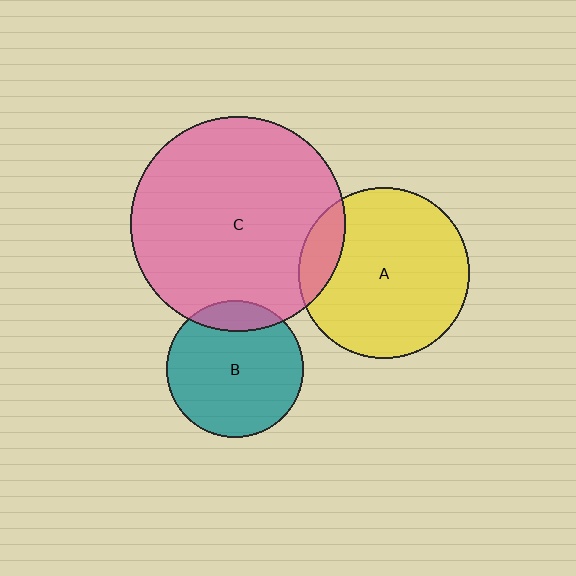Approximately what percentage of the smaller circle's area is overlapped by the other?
Approximately 15%.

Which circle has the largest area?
Circle C (pink).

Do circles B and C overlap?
Yes.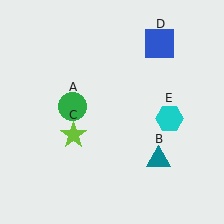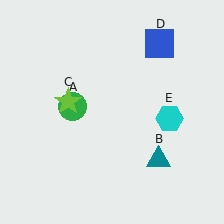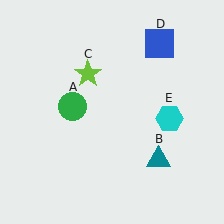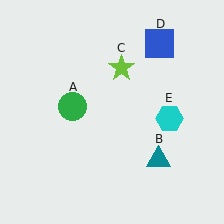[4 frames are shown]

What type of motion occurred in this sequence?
The lime star (object C) rotated clockwise around the center of the scene.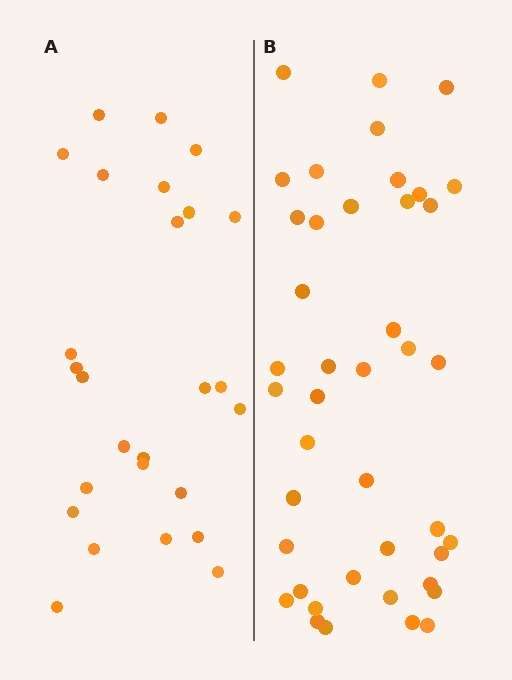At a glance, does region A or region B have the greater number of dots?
Region B (the right region) has more dots.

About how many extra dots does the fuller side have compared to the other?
Region B has approximately 15 more dots than region A.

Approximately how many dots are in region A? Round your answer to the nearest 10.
About 30 dots. (The exact count is 26, which rounds to 30.)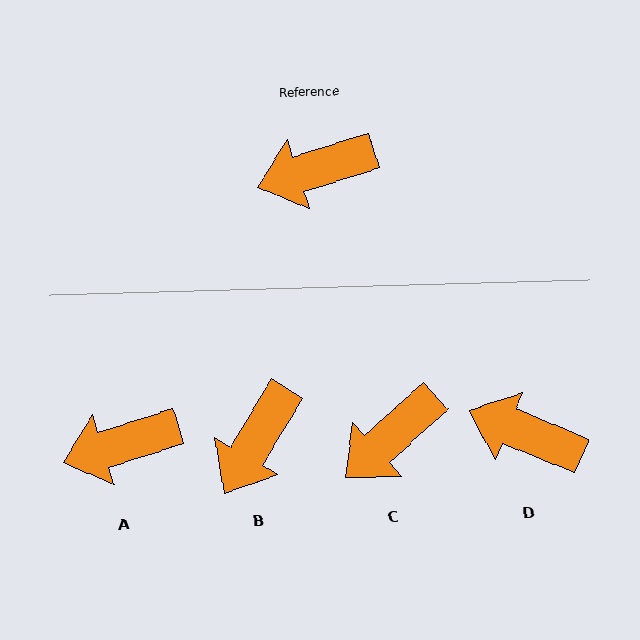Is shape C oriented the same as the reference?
No, it is off by about 25 degrees.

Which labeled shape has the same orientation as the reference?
A.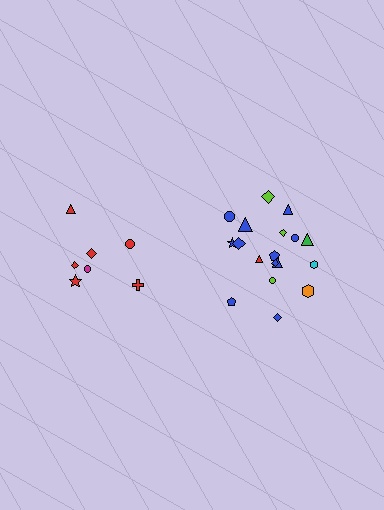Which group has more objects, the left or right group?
The right group.